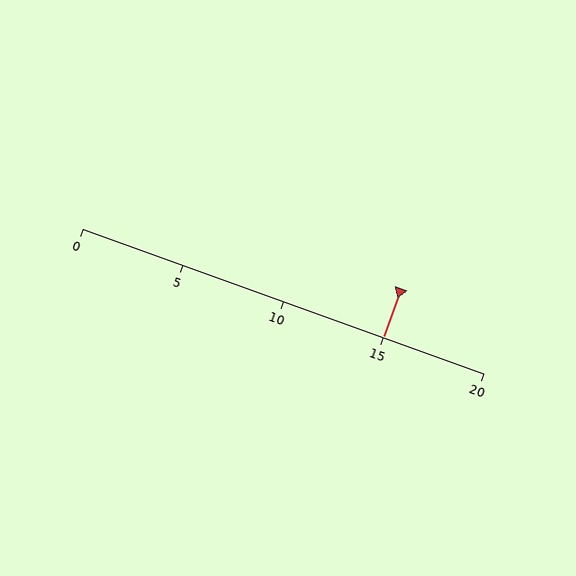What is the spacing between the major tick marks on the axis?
The major ticks are spaced 5 apart.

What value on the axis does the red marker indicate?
The marker indicates approximately 15.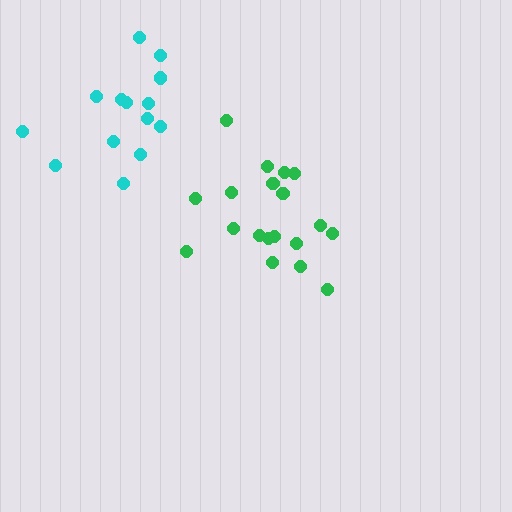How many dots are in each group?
Group 1: 14 dots, Group 2: 19 dots (33 total).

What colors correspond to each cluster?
The clusters are colored: cyan, green.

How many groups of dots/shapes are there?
There are 2 groups.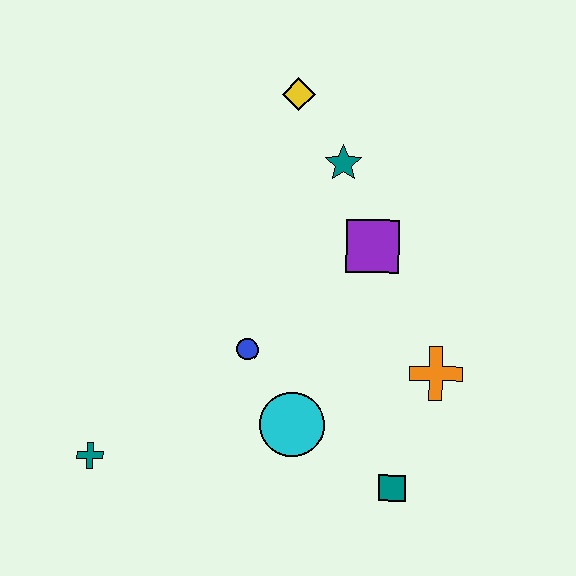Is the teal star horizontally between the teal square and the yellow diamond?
Yes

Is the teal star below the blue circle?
No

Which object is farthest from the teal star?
The teal cross is farthest from the teal star.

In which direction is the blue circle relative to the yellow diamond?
The blue circle is below the yellow diamond.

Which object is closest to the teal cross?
The blue circle is closest to the teal cross.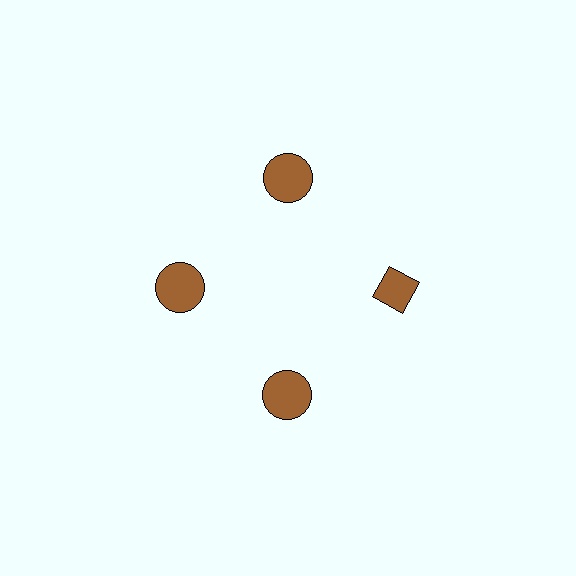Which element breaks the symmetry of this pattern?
The brown diamond at roughly the 3 o'clock position breaks the symmetry. All other shapes are brown circles.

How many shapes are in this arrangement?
There are 4 shapes arranged in a ring pattern.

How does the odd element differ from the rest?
It has a different shape: diamond instead of circle.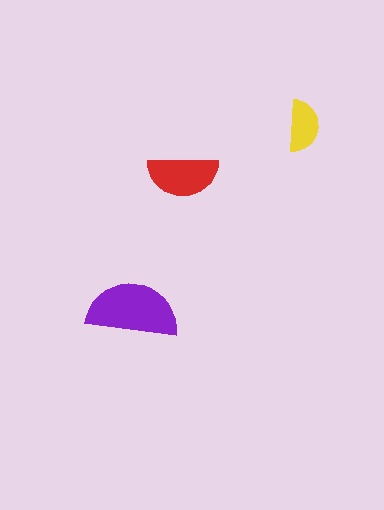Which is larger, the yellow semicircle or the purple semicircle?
The purple one.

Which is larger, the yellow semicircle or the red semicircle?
The red one.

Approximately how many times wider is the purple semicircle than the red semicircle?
About 1.5 times wider.